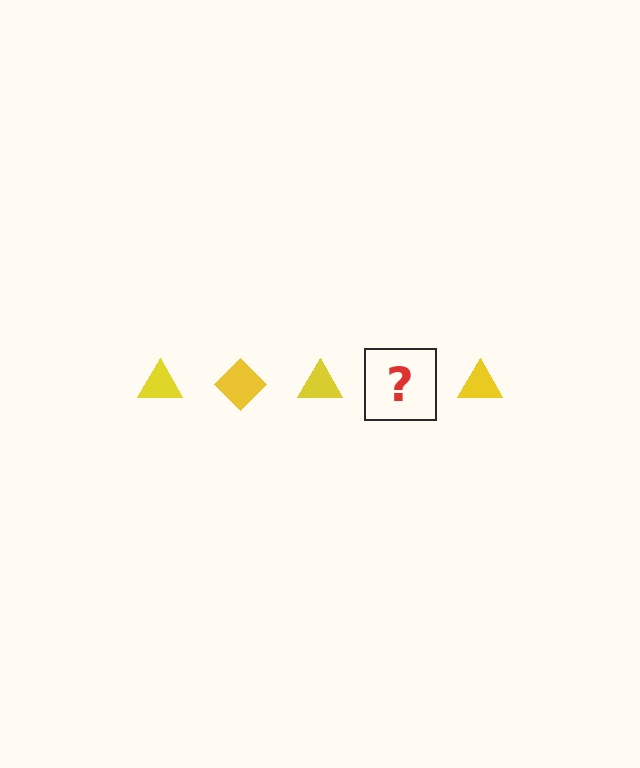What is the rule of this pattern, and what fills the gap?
The rule is that the pattern cycles through triangle, diamond shapes in yellow. The gap should be filled with a yellow diamond.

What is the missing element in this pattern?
The missing element is a yellow diamond.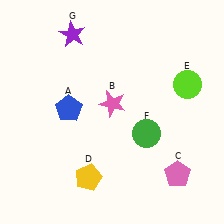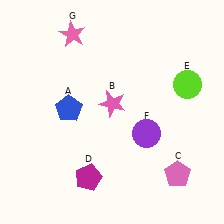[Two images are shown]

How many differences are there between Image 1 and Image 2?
There are 3 differences between the two images.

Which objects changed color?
D changed from yellow to magenta. F changed from green to purple. G changed from purple to pink.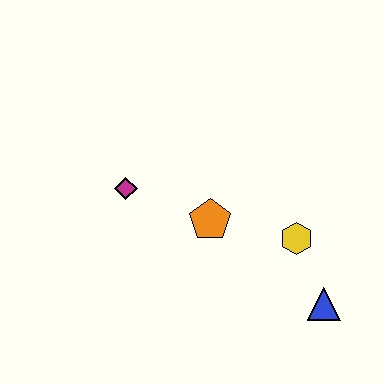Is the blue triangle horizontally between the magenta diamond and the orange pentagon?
No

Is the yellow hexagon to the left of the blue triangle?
Yes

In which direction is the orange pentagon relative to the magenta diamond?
The orange pentagon is to the right of the magenta diamond.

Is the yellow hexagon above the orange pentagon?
No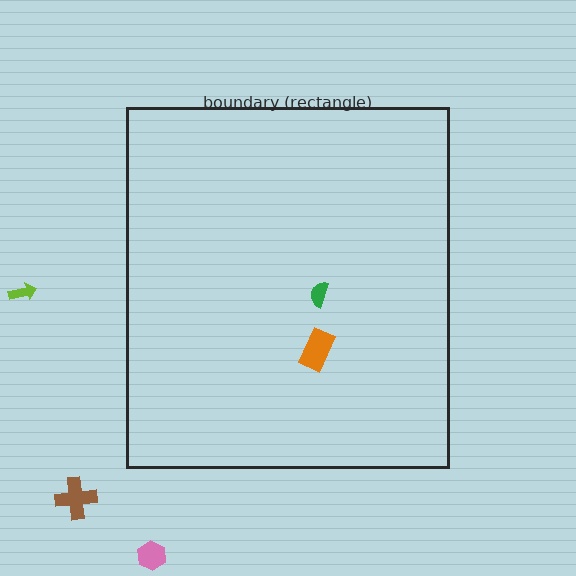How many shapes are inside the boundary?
2 inside, 3 outside.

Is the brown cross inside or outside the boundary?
Outside.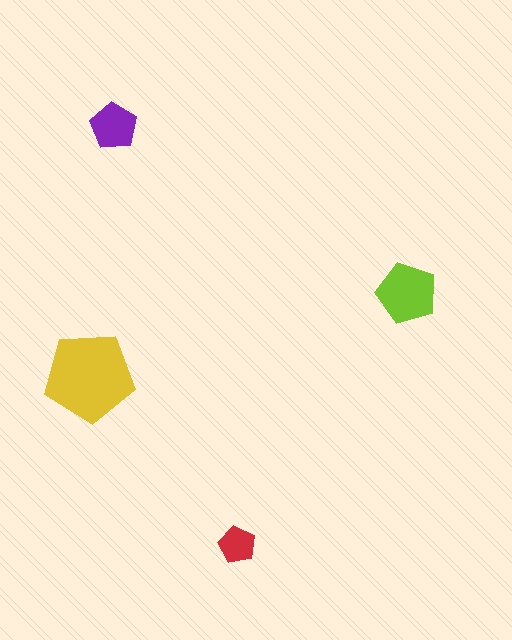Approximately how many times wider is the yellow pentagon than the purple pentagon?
About 2 times wider.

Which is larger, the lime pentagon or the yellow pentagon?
The yellow one.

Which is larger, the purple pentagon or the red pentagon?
The purple one.